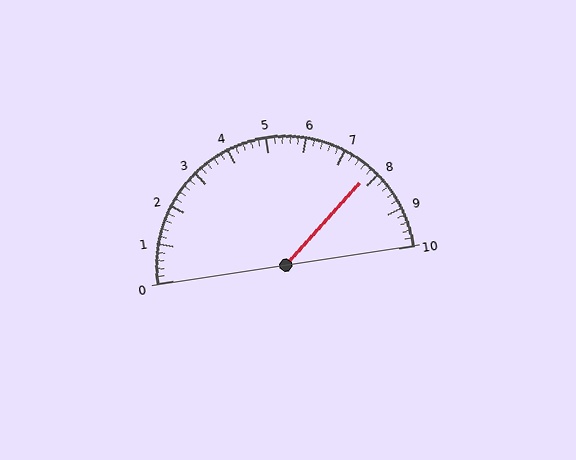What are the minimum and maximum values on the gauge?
The gauge ranges from 0 to 10.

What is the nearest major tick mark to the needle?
The nearest major tick mark is 8.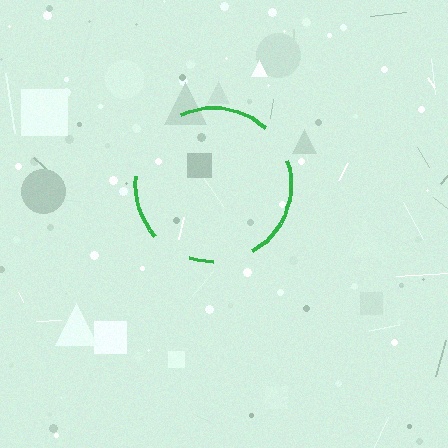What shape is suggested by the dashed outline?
The dashed outline suggests a circle.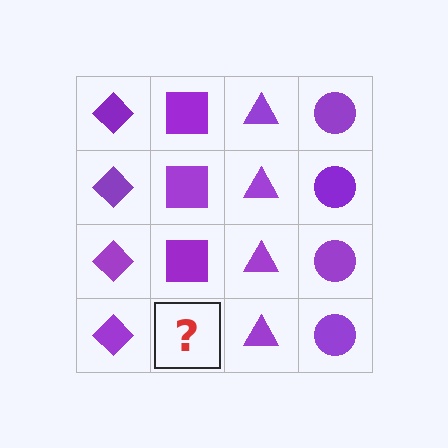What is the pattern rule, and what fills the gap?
The rule is that each column has a consistent shape. The gap should be filled with a purple square.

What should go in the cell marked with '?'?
The missing cell should contain a purple square.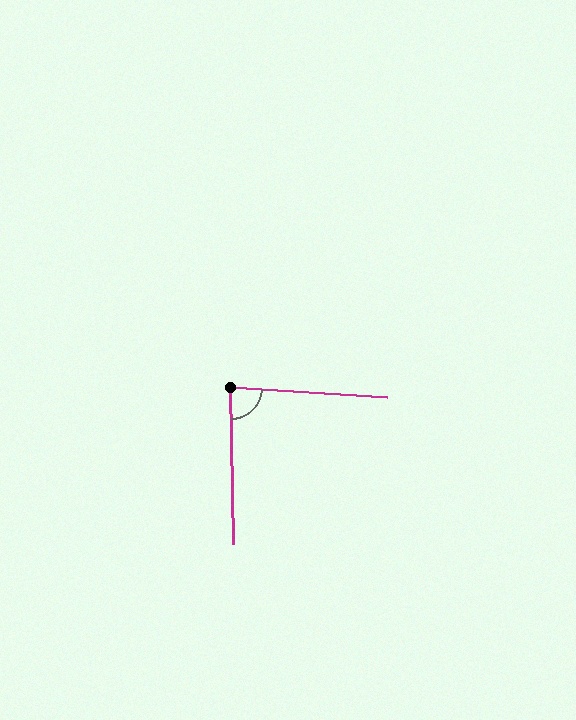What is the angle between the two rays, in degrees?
Approximately 85 degrees.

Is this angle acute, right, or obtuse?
It is approximately a right angle.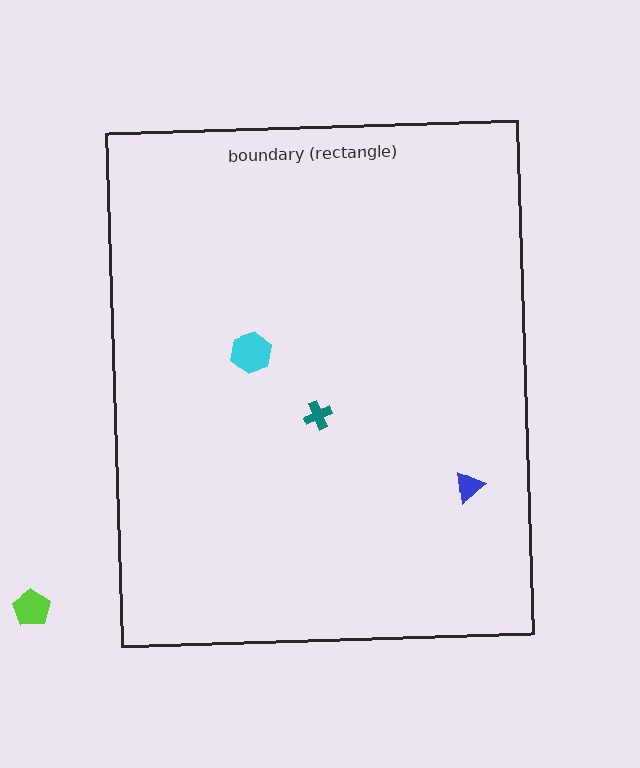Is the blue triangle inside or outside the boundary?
Inside.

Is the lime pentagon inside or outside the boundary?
Outside.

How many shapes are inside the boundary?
3 inside, 1 outside.